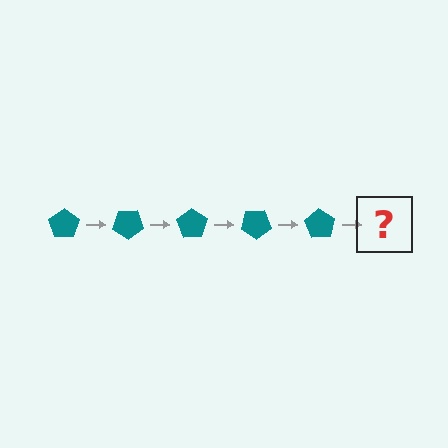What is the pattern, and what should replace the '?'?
The pattern is that the pentagon rotates 35 degrees each step. The '?' should be a teal pentagon rotated 175 degrees.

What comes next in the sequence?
The next element should be a teal pentagon rotated 175 degrees.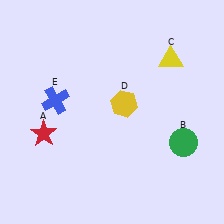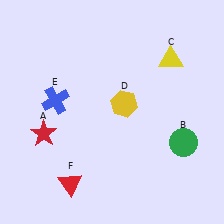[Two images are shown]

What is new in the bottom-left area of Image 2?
A red triangle (F) was added in the bottom-left area of Image 2.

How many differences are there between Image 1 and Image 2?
There is 1 difference between the two images.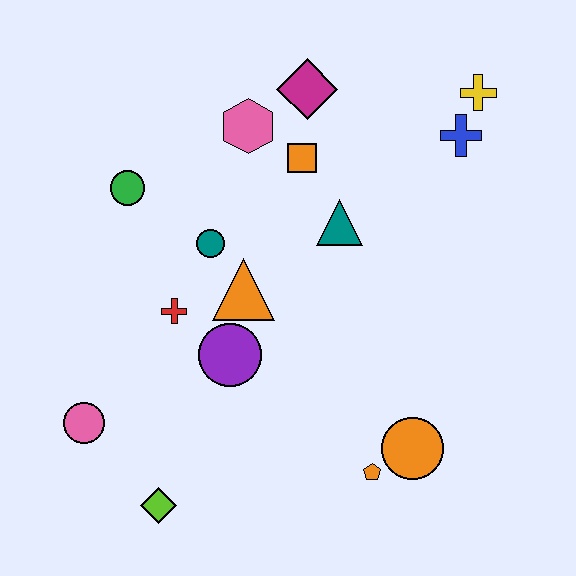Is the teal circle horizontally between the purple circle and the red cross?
Yes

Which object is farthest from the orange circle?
The green circle is farthest from the orange circle.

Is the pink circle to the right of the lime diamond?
No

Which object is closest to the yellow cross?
The blue cross is closest to the yellow cross.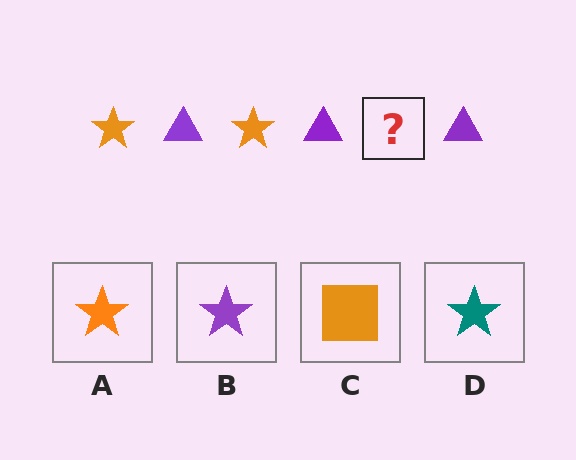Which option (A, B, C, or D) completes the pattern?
A.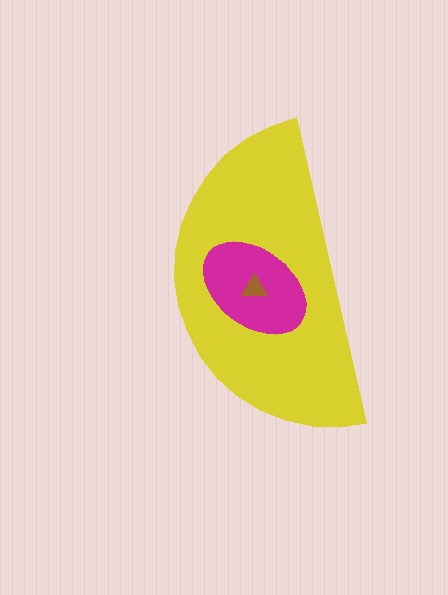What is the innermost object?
The brown triangle.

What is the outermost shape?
The yellow semicircle.